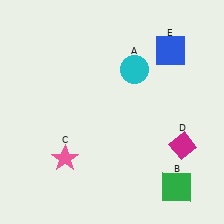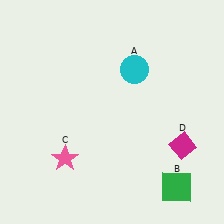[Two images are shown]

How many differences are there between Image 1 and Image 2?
There is 1 difference between the two images.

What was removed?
The blue square (E) was removed in Image 2.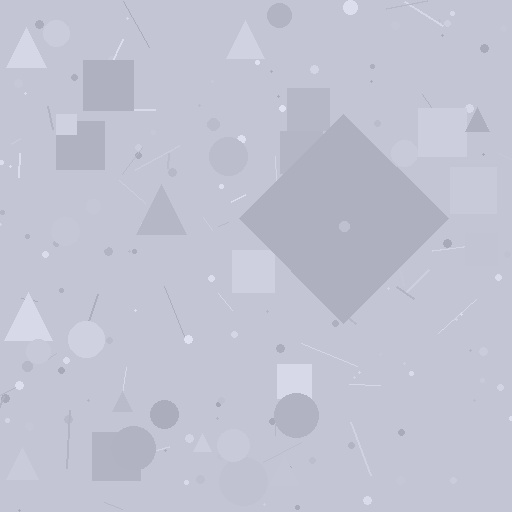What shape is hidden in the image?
A diamond is hidden in the image.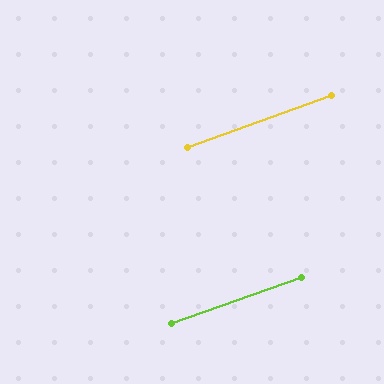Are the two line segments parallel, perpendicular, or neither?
Parallel — their directions differ by only 0.5°.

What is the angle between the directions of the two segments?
Approximately 0 degrees.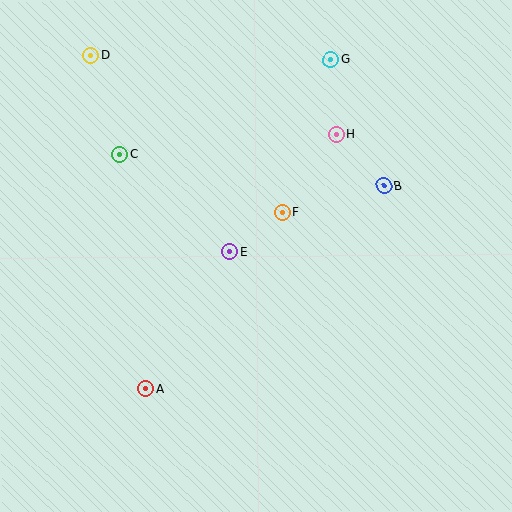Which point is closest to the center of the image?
Point E at (230, 252) is closest to the center.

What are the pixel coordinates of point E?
Point E is at (230, 252).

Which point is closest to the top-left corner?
Point D is closest to the top-left corner.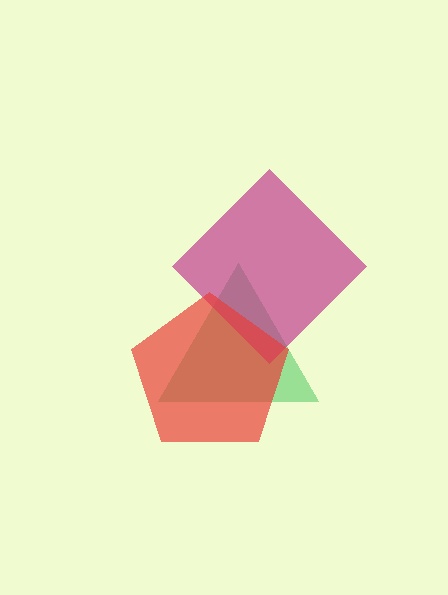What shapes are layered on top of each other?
The layered shapes are: a green triangle, a magenta diamond, a red pentagon.